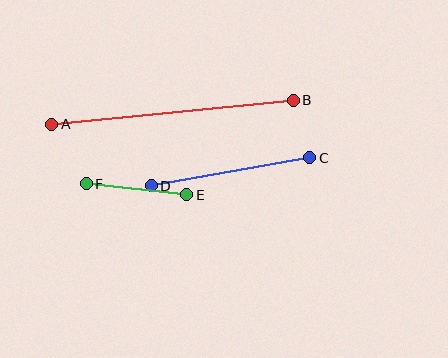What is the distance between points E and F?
The distance is approximately 101 pixels.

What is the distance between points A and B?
The distance is approximately 243 pixels.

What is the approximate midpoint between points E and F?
The midpoint is at approximately (137, 189) pixels.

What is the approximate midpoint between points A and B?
The midpoint is at approximately (173, 112) pixels.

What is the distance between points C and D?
The distance is approximately 161 pixels.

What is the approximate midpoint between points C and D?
The midpoint is at approximately (230, 172) pixels.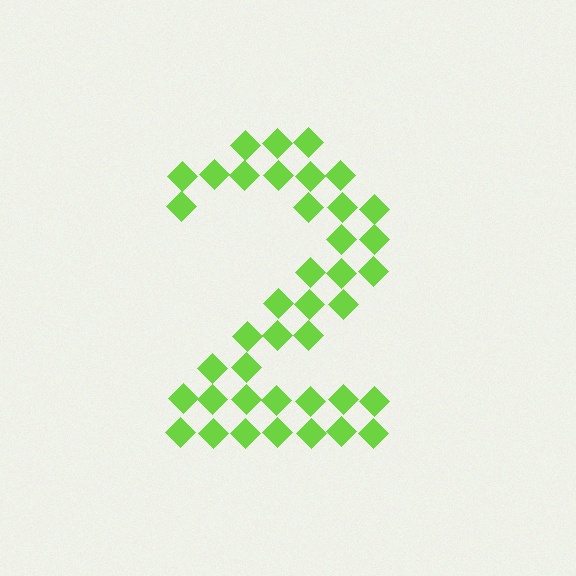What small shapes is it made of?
It is made of small diamonds.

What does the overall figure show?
The overall figure shows the digit 2.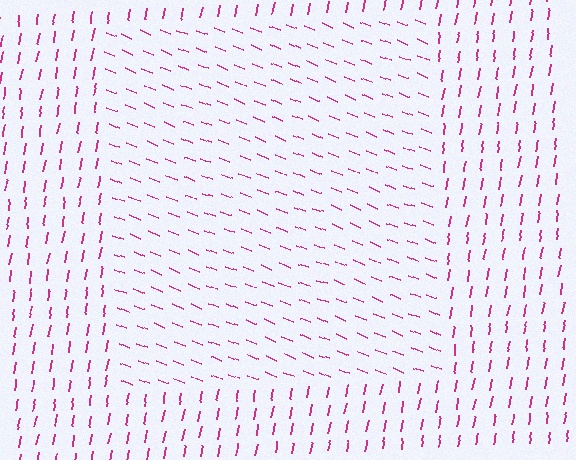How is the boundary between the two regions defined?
The boundary is defined purely by a change in line orientation (approximately 78 degrees difference). All lines are the same color and thickness.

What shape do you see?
I see a rectangle.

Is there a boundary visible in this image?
Yes, there is a texture boundary formed by a change in line orientation.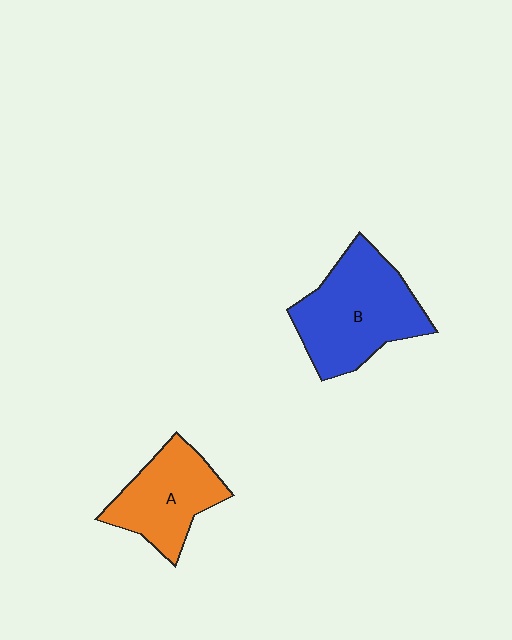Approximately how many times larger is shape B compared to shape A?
Approximately 1.4 times.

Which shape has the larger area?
Shape B (blue).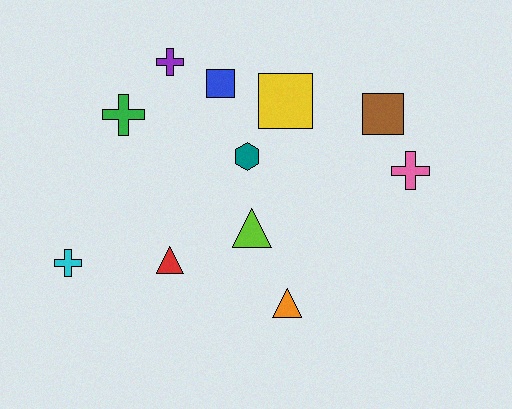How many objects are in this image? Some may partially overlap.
There are 11 objects.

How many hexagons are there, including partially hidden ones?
There is 1 hexagon.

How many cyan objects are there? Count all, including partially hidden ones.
There is 1 cyan object.